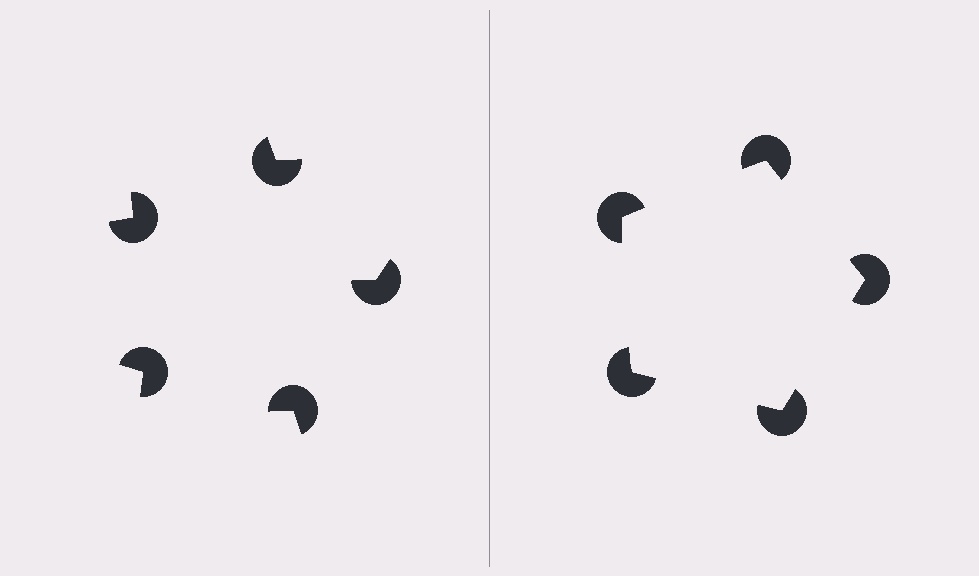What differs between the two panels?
The pac-man discs are positioned identically on both sides; only the wedge orientations differ. On the right they align to a pentagon; on the left they are misaligned.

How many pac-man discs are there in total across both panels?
10 — 5 on each side.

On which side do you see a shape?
An illusory pentagon appears on the right side. On the left side the wedge cuts are rotated, so no coherent shape forms.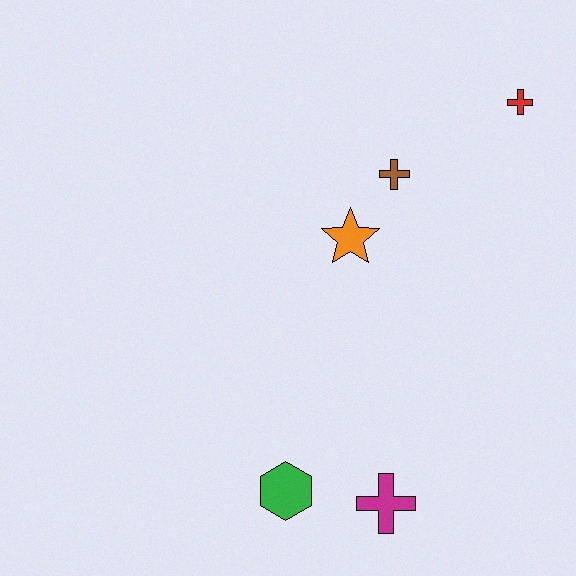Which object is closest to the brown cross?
The orange star is closest to the brown cross.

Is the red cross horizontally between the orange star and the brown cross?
No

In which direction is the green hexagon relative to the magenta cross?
The green hexagon is to the left of the magenta cross.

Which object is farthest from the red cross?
The green hexagon is farthest from the red cross.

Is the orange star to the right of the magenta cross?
No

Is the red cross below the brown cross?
No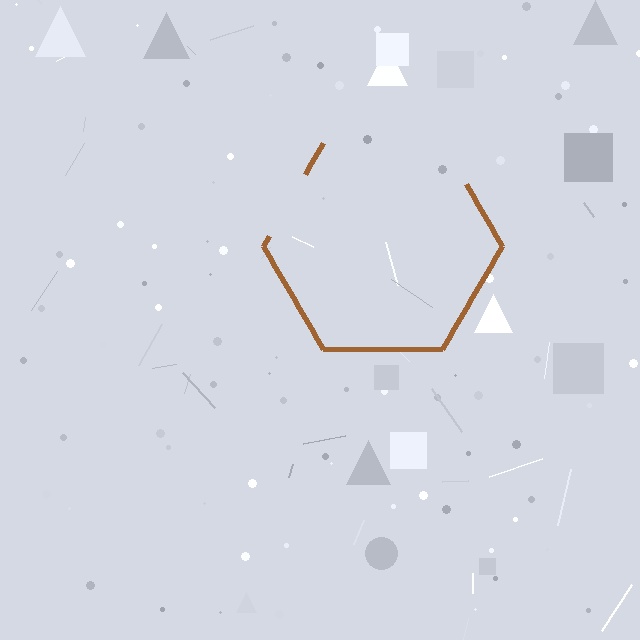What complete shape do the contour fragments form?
The contour fragments form a hexagon.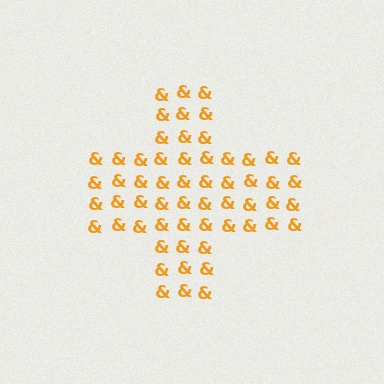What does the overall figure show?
The overall figure shows a cross.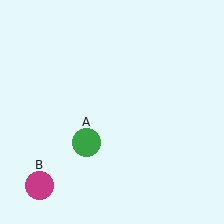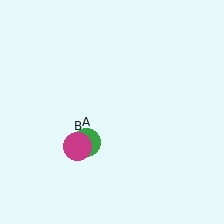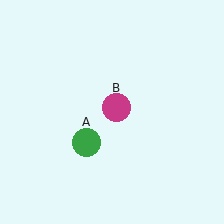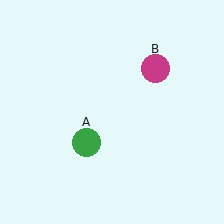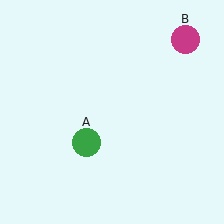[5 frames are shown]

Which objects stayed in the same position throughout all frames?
Green circle (object A) remained stationary.